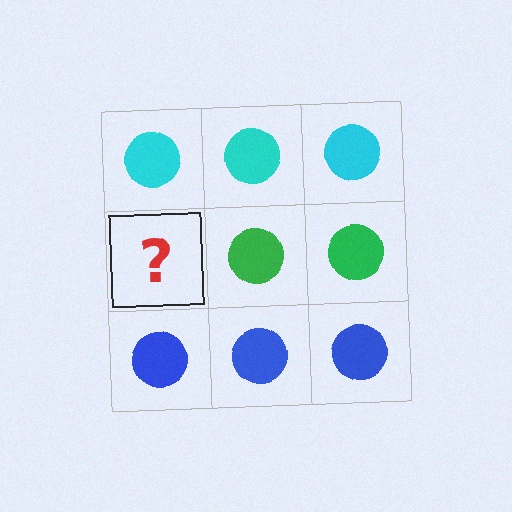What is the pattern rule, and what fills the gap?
The rule is that each row has a consistent color. The gap should be filled with a green circle.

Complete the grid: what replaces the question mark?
The question mark should be replaced with a green circle.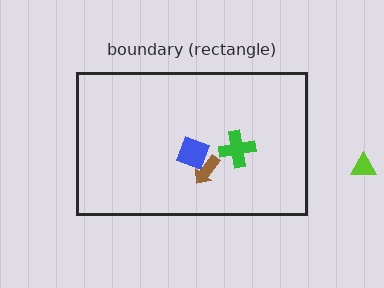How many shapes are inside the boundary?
3 inside, 1 outside.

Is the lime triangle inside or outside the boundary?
Outside.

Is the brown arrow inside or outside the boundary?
Inside.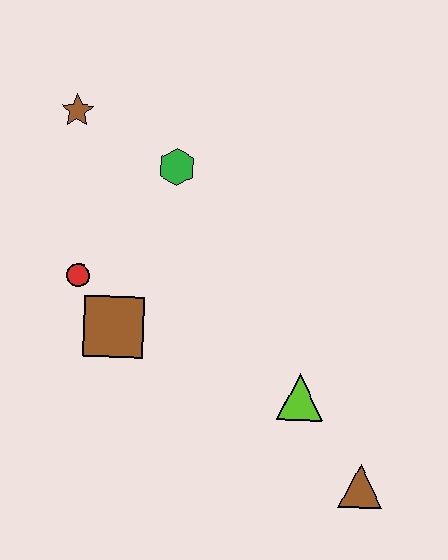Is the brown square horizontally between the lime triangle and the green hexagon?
No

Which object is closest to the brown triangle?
The lime triangle is closest to the brown triangle.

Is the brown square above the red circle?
No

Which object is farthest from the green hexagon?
The brown triangle is farthest from the green hexagon.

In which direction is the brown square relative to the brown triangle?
The brown square is to the left of the brown triangle.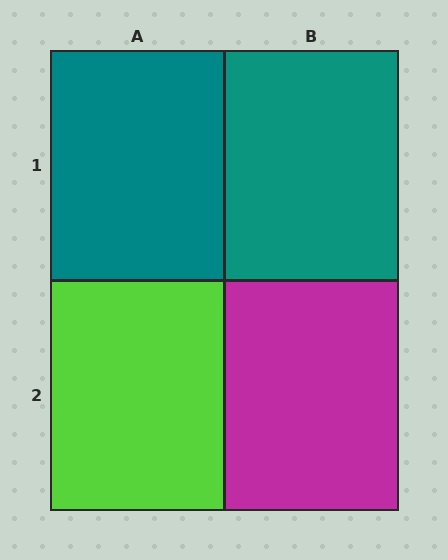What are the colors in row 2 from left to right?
Lime, magenta.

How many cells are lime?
1 cell is lime.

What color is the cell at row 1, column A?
Teal.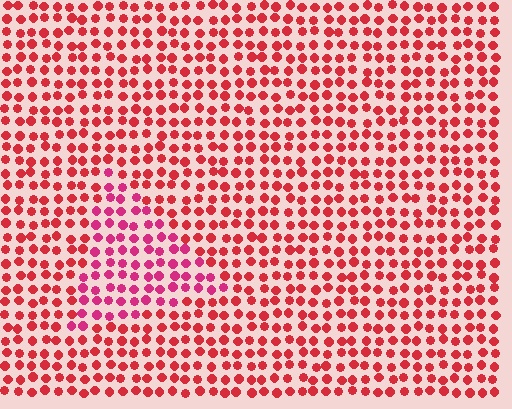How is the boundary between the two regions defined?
The boundary is defined purely by a slight shift in hue (about 26 degrees). Spacing, size, and orientation are identical on both sides.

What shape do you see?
I see a triangle.